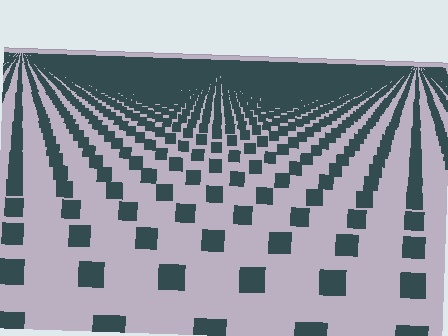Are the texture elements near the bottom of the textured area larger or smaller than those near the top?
Larger. Near the bottom, elements are closer to the viewer and appear at a bigger on-screen size.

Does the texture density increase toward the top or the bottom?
Density increases toward the top.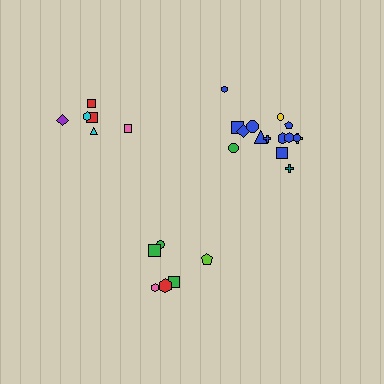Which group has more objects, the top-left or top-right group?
The top-right group.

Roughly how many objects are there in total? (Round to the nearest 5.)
Roughly 25 objects in total.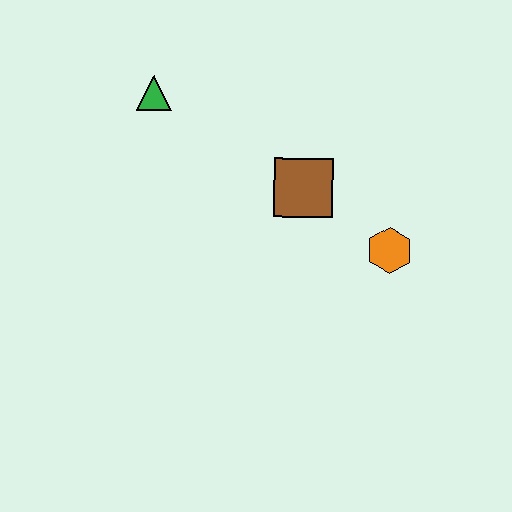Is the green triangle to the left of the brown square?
Yes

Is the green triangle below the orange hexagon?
No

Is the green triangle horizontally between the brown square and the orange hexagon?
No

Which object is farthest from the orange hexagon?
The green triangle is farthest from the orange hexagon.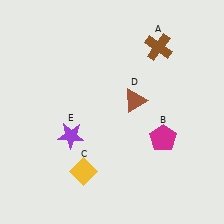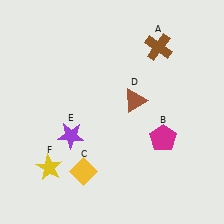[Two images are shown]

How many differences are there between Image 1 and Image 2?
There is 1 difference between the two images.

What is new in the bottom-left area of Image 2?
A yellow star (F) was added in the bottom-left area of Image 2.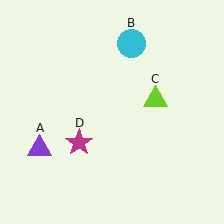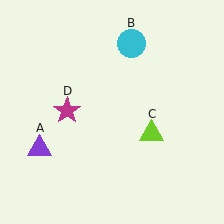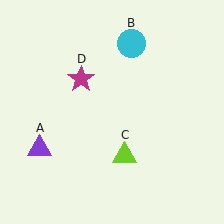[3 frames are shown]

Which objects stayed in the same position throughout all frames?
Purple triangle (object A) and cyan circle (object B) remained stationary.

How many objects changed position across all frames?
2 objects changed position: lime triangle (object C), magenta star (object D).